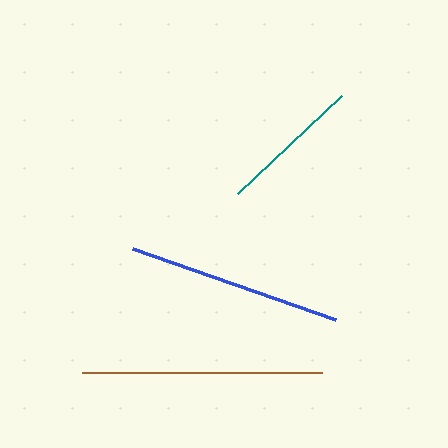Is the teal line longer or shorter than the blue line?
The blue line is longer than the teal line.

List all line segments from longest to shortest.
From longest to shortest: brown, blue, teal.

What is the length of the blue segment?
The blue segment is approximately 215 pixels long.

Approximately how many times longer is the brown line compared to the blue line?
The brown line is approximately 1.1 times the length of the blue line.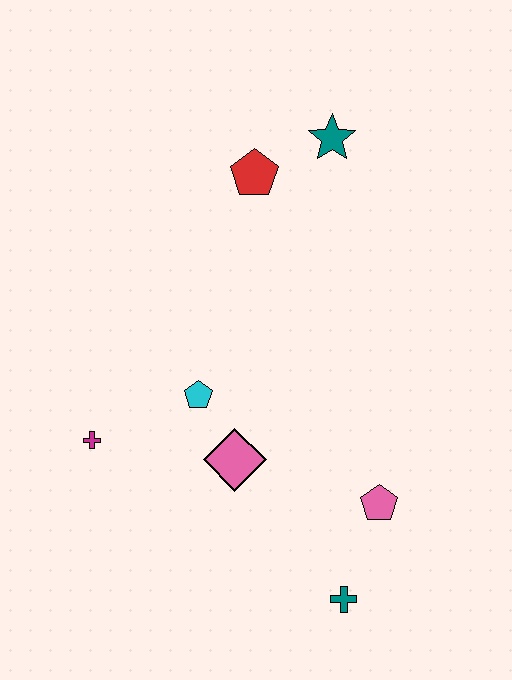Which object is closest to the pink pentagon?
The teal cross is closest to the pink pentagon.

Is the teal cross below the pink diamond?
Yes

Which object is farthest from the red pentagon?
The teal cross is farthest from the red pentagon.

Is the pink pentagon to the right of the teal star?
Yes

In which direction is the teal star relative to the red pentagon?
The teal star is to the right of the red pentagon.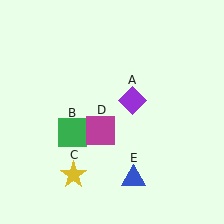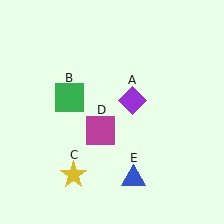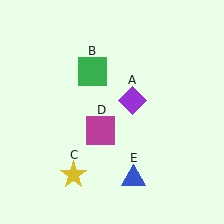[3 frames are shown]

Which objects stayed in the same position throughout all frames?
Purple diamond (object A) and yellow star (object C) and magenta square (object D) and blue triangle (object E) remained stationary.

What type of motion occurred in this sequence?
The green square (object B) rotated clockwise around the center of the scene.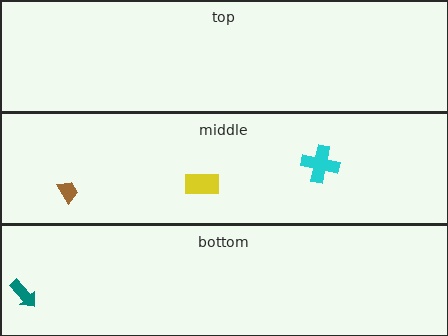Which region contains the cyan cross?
The middle region.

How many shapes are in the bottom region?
1.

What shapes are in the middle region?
The cyan cross, the yellow rectangle, the brown trapezoid.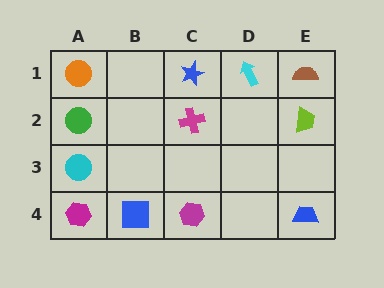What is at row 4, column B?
A blue square.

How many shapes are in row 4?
4 shapes.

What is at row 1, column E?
A brown semicircle.